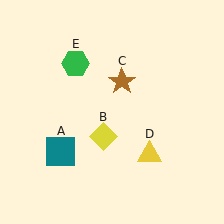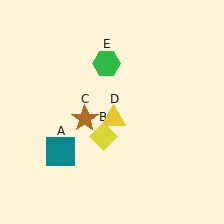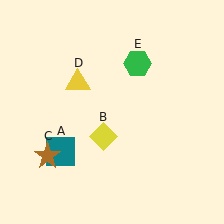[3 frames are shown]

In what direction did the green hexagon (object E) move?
The green hexagon (object E) moved right.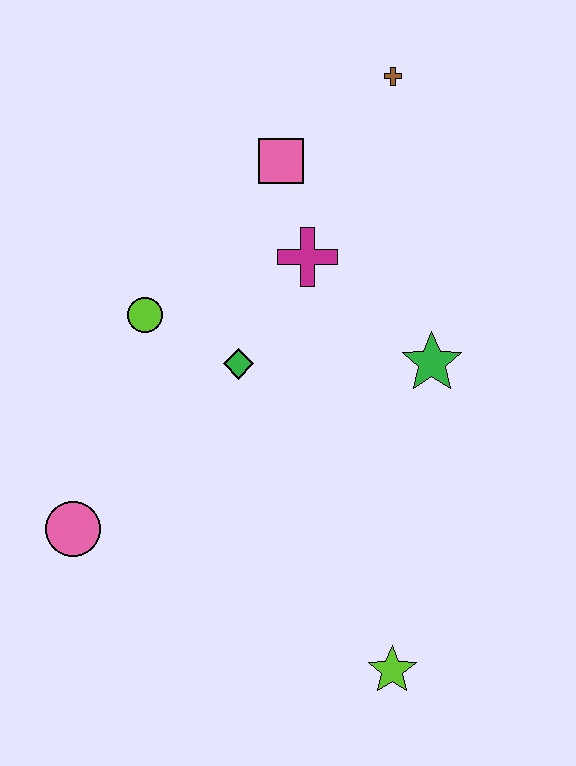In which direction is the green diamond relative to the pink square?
The green diamond is below the pink square.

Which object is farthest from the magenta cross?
The lime star is farthest from the magenta cross.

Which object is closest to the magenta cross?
The pink square is closest to the magenta cross.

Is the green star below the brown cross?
Yes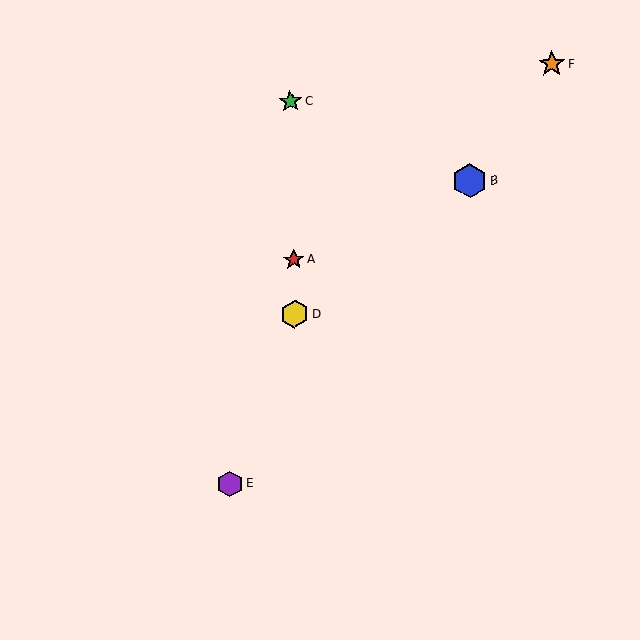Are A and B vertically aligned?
No, A is at x≈294 and B is at x≈470.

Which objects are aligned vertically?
Objects A, C, D are aligned vertically.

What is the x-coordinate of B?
Object B is at x≈470.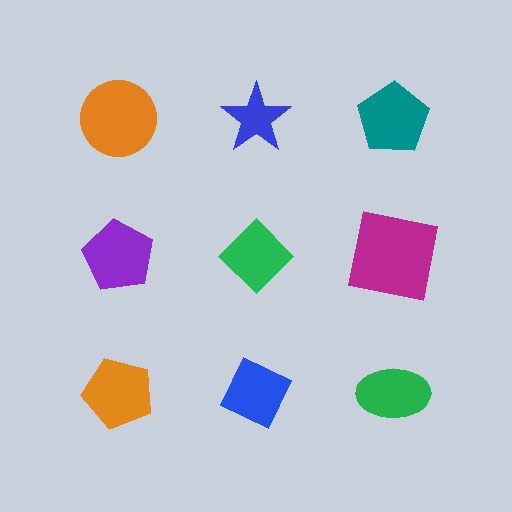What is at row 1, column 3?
A teal pentagon.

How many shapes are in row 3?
3 shapes.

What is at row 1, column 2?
A blue star.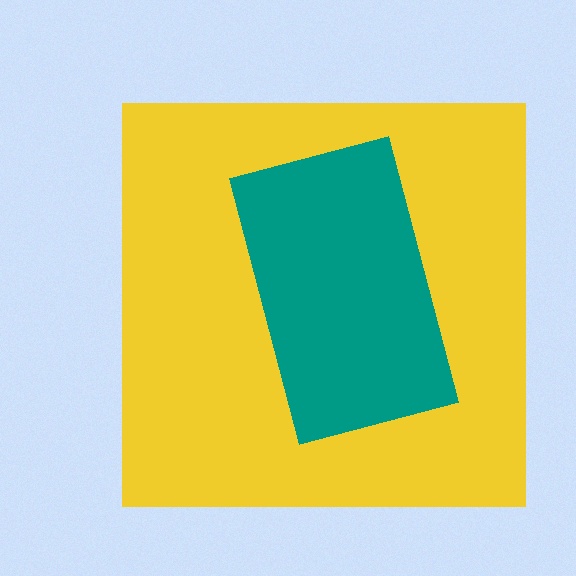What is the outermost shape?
The yellow square.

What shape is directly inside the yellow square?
The teal rectangle.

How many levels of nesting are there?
2.